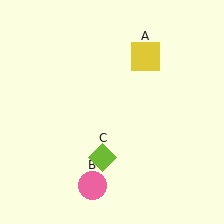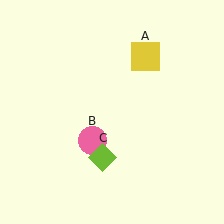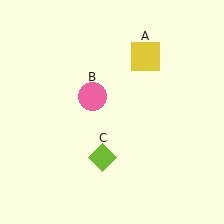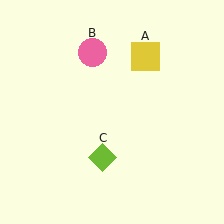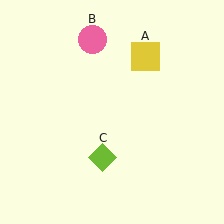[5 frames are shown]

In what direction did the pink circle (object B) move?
The pink circle (object B) moved up.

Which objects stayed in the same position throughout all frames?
Yellow square (object A) and lime diamond (object C) remained stationary.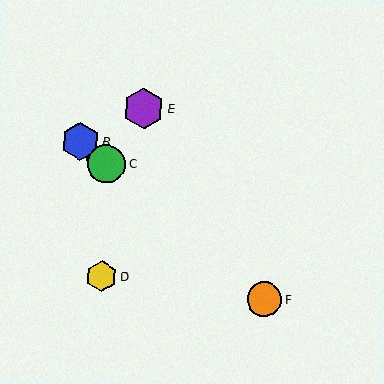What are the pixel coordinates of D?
Object D is at (102, 276).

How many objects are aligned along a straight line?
4 objects (A, B, C, F) are aligned along a straight line.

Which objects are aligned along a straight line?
Objects A, B, C, F are aligned along a straight line.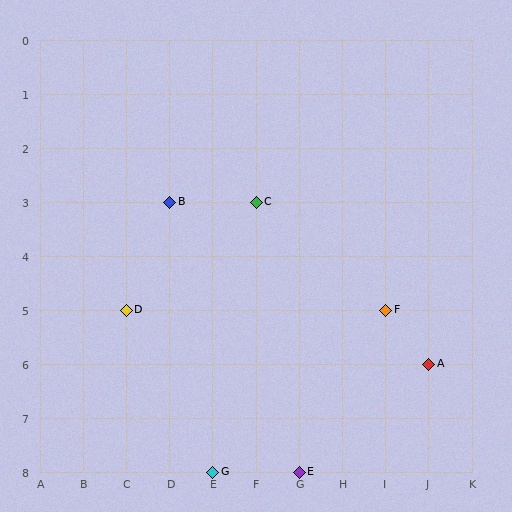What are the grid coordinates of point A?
Point A is at grid coordinates (J, 6).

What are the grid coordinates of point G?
Point G is at grid coordinates (E, 8).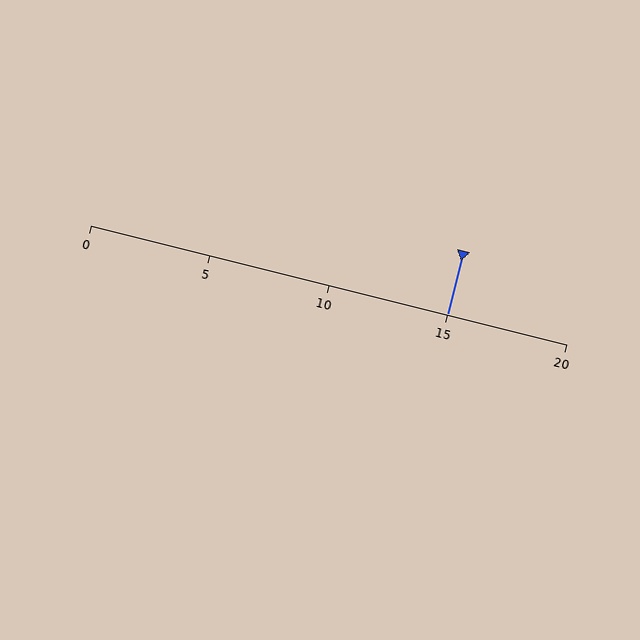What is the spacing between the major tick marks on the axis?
The major ticks are spaced 5 apart.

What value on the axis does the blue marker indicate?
The marker indicates approximately 15.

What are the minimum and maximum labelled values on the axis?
The axis runs from 0 to 20.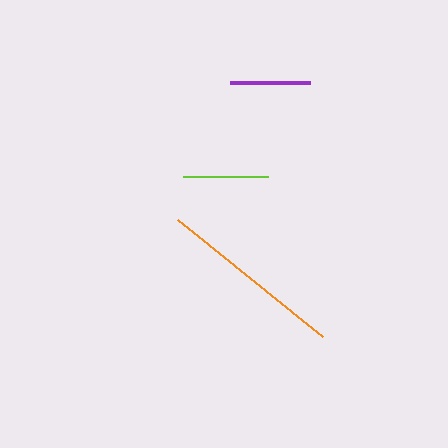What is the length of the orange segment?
The orange segment is approximately 186 pixels long.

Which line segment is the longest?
The orange line is the longest at approximately 186 pixels.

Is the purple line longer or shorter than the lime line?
The lime line is longer than the purple line.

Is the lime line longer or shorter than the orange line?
The orange line is longer than the lime line.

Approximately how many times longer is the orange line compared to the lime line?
The orange line is approximately 2.2 times the length of the lime line.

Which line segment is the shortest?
The purple line is the shortest at approximately 80 pixels.